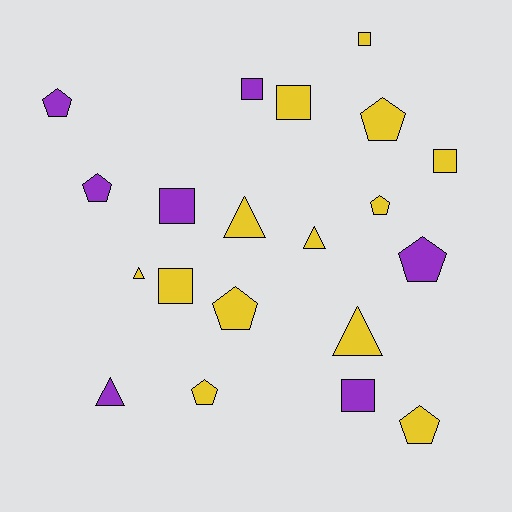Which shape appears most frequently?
Pentagon, with 8 objects.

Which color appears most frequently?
Yellow, with 13 objects.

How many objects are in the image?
There are 20 objects.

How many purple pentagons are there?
There are 3 purple pentagons.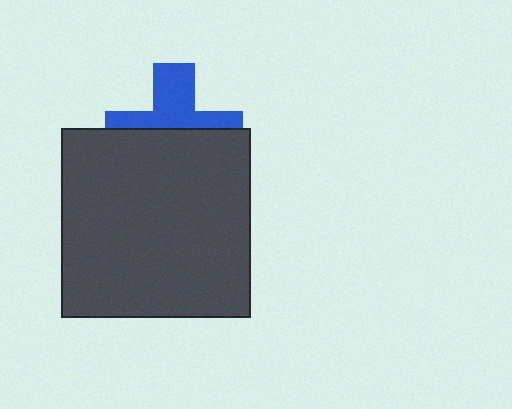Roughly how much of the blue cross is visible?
A small part of it is visible (roughly 43%).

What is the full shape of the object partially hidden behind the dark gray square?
The partially hidden object is a blue cross.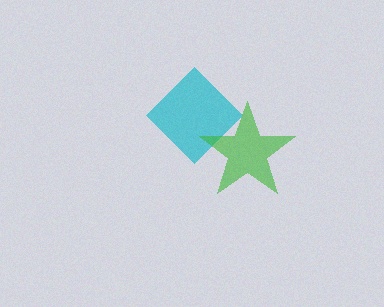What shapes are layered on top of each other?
The layered shapes are: a cyan diamond, a green star.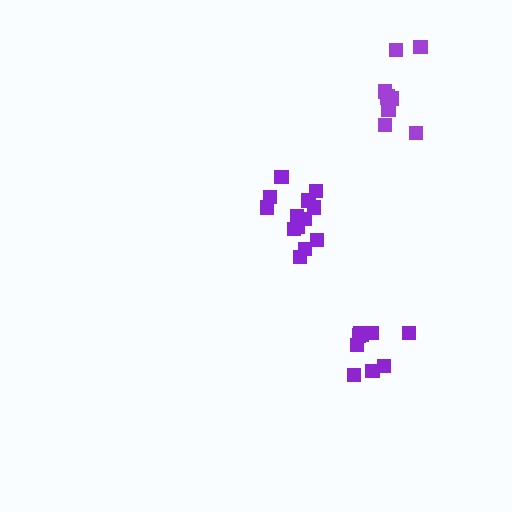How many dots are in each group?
Group 1: 13 dots, Group 2: 9 dots, Group 3: 9 dots (31 total).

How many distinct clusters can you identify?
There are 3 distinct clusters.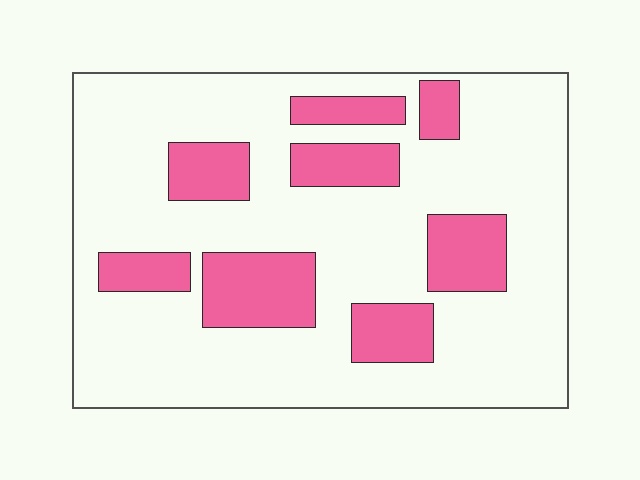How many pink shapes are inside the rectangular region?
8.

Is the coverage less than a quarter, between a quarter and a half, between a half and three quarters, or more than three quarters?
Less than a quarter.